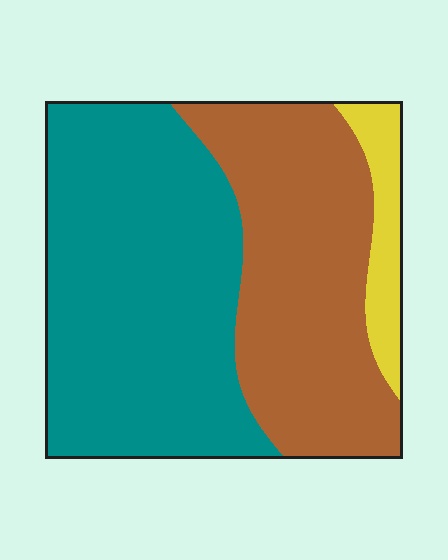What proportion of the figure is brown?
Brown covers around 40% of the figure.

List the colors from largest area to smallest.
From largest to smallest: teal, brown, yellow.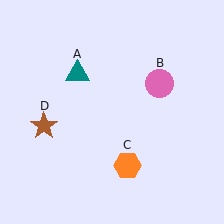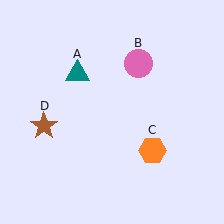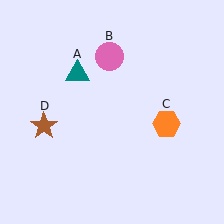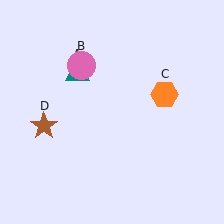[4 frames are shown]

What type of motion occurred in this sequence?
The pink circle (object B), orange hexagon (object C) rotated counterclockwise around the center of the scene.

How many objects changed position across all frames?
2 objects changed position: pink circle (object B), orange hexagon (object C).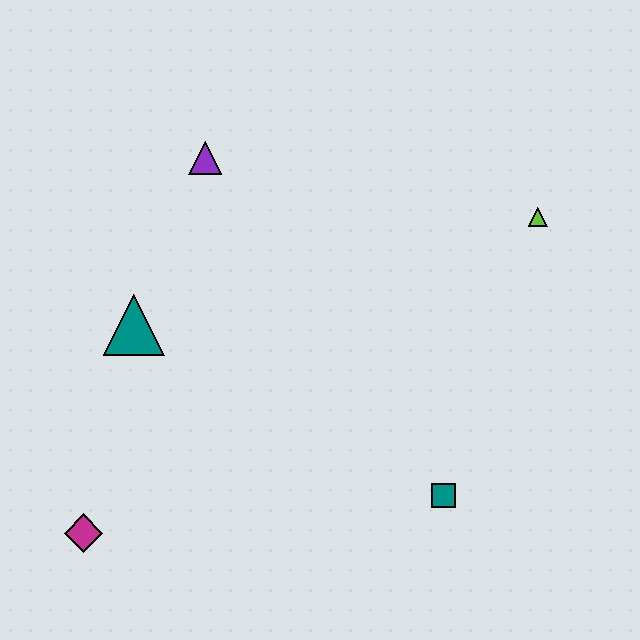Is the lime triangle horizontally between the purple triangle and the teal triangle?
No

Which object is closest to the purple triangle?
The teal triangle is closest to the purple triangle.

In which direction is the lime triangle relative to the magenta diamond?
The lime triangle is to the right of the magenta diamond.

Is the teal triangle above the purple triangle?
No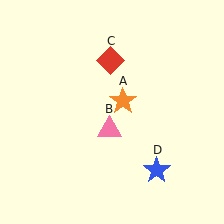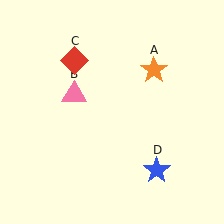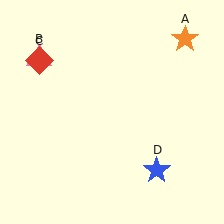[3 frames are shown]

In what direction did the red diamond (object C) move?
The red diamond (object C) moved left.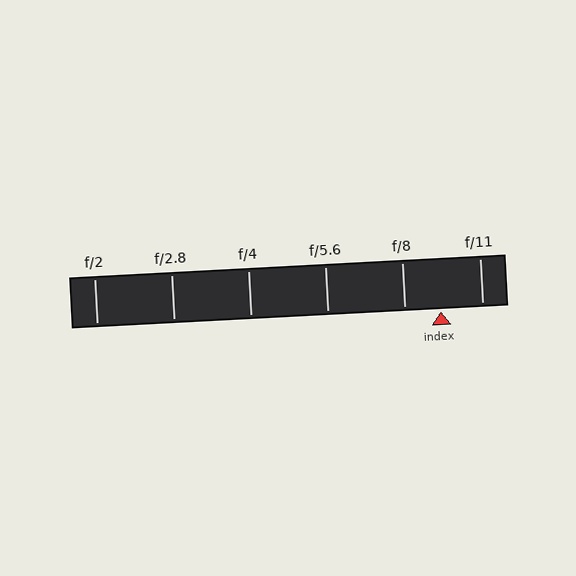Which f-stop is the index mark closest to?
The index mark is closest to f/8.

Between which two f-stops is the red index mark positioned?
The index mark is between f/8 and f/11.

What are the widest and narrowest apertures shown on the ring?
The widest aperture shown is f/2 and the narrowest is f/11.